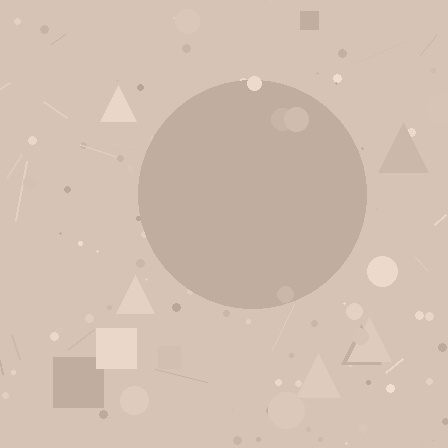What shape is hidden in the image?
A circle is hidden in the image.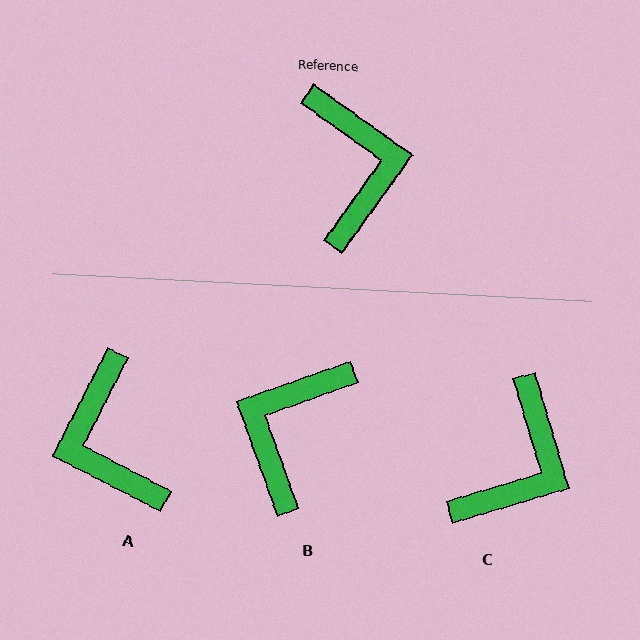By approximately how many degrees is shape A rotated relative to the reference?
Approximately 172 degrees clockwise.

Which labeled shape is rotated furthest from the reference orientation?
A, about 172 degrees away.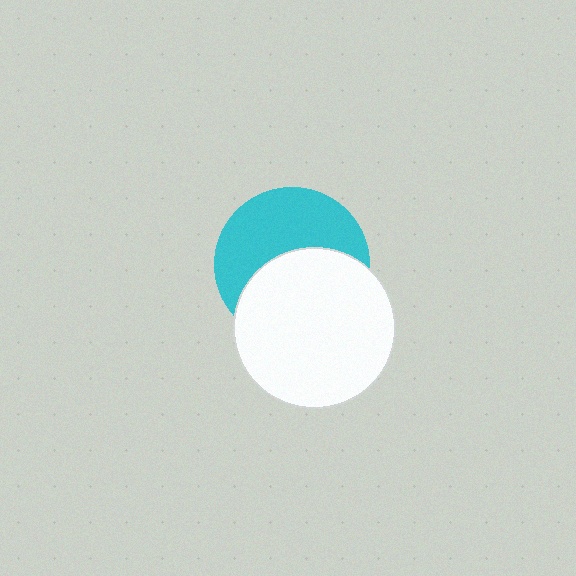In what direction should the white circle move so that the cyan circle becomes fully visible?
The white circle should move down. That is the shortest direction to clear the overlap and leave the cyan circle fully visible.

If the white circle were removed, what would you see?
You would see the complete cyan circle.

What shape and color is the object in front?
The object in front is a white circle.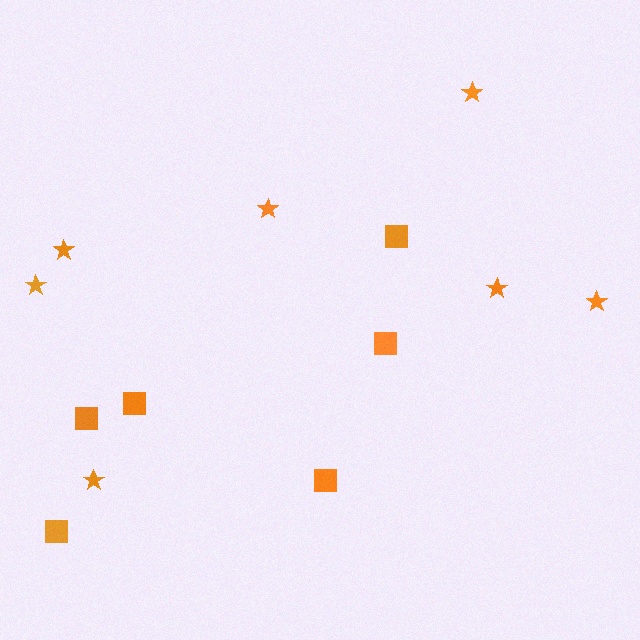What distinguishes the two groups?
There are 2 groups: one group of stars (7) and one group of squares (6).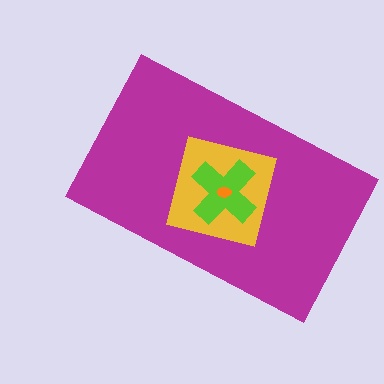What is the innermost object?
The orange ellipse.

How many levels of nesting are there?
4.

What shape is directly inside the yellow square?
The lime cross.